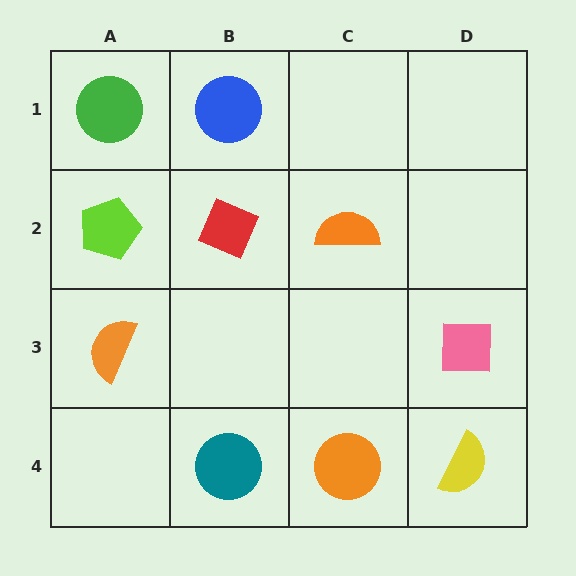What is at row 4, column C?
An orange circle.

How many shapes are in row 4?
3 shapes.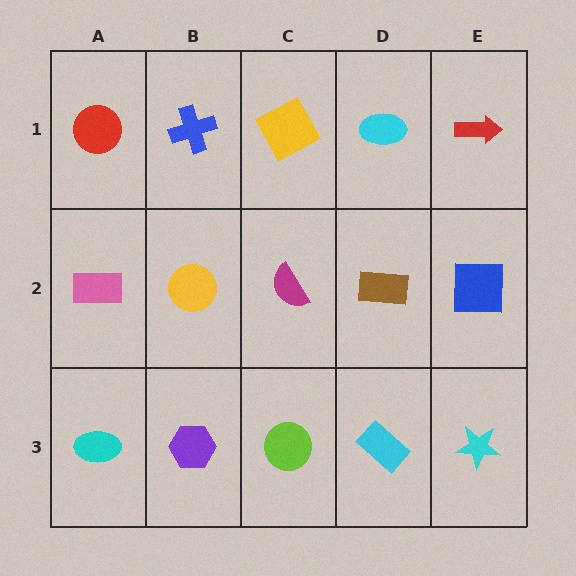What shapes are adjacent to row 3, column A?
A pink rectangle (row 2, column A), a purple hexagon (row 3, column B).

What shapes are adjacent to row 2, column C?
A yellow square (row 1, column C), a lime circle (row 3, column C), a yellow circle (row 2, column B), a brown rectangle (row 2, column D).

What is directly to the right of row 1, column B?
A yellow square.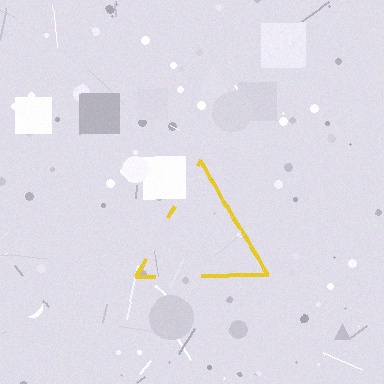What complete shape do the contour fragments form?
The contour fragments form a triangle.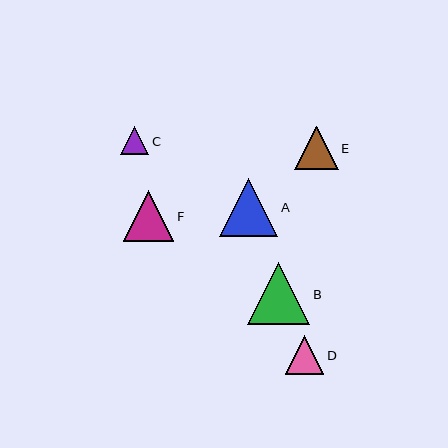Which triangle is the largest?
Triangle B is the largest with a size of approximately 62 pixels.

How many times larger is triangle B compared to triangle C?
Triangle B is approximately 2.2 times the size of triangle C.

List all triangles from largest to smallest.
From largest to smallest: B, A, F, E, D, C.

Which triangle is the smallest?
Triangle C is the smallest with a size of approximately 28 pixels.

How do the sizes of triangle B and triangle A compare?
Triangle B and triangle A are approximately the same size.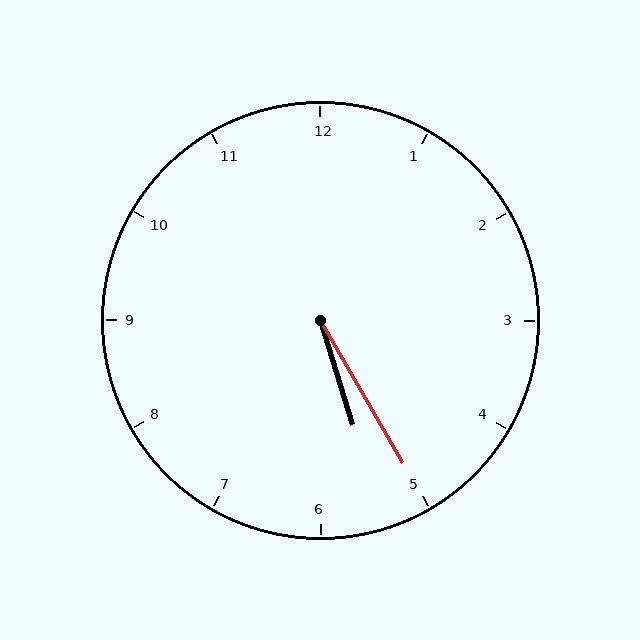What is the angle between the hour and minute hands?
Approximately 12 degrees.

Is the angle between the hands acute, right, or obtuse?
It is acute.